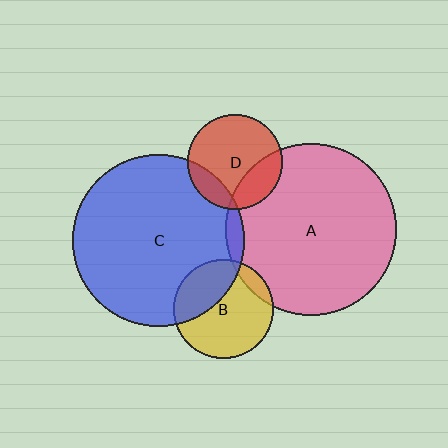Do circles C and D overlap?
Yes.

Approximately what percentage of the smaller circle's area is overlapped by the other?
Approximately 15%.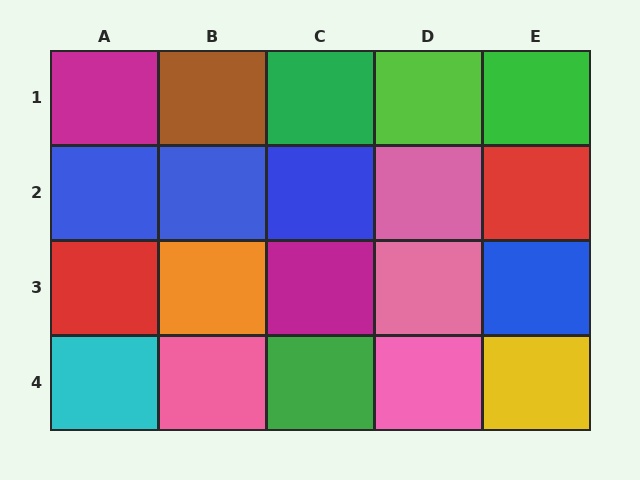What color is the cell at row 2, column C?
Blue.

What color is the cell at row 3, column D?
Pink.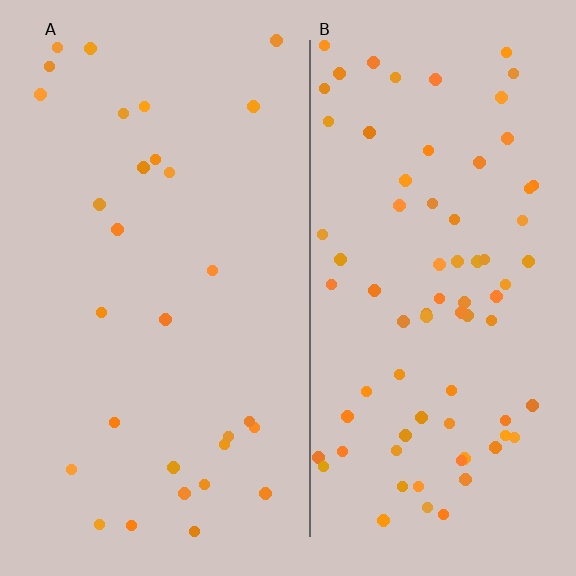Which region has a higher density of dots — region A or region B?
B (the right).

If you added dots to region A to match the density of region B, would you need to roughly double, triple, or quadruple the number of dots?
Approximately triple.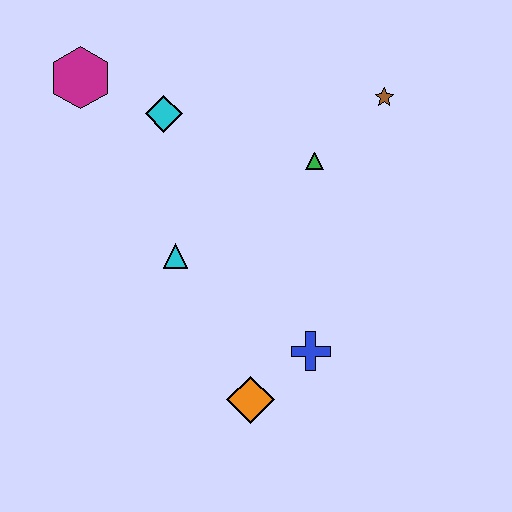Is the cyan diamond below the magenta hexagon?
Yes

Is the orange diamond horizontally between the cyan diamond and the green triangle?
Yes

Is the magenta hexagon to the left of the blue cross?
Yes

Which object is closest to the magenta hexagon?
The cyan diamond is closest to the magenta hexagon.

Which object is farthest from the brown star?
The orange diamond is farthest from the brown star.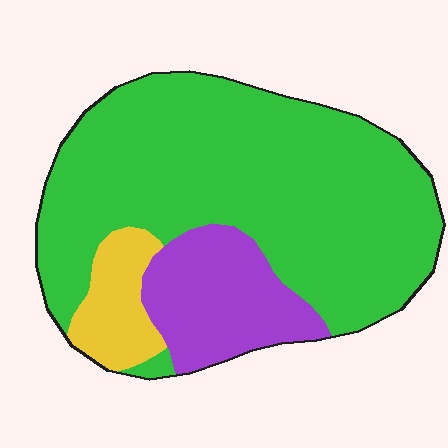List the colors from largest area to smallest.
From largest to smallest: green, purple, yellow.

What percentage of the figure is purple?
Purple covers around 20% of the figure.